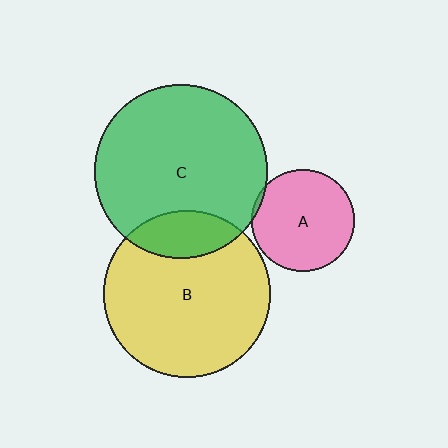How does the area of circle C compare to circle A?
Approximately 2.8 times.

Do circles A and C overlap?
Yes.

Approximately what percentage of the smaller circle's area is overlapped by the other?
Approximately 5%.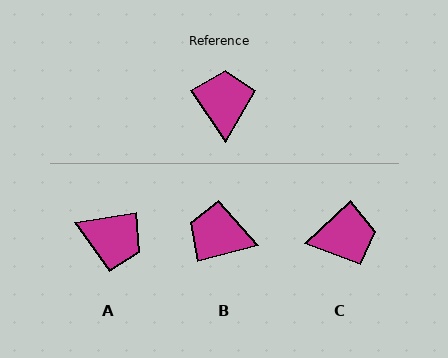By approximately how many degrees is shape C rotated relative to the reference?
Approximately 81 degrees clockwise.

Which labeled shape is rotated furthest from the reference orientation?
A, about 115 degrees away.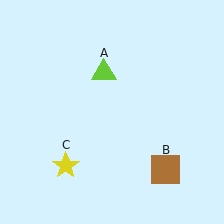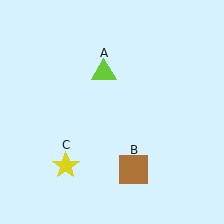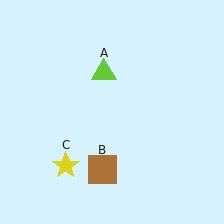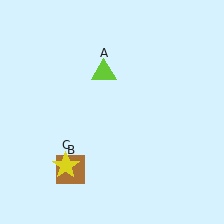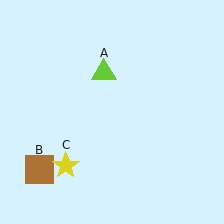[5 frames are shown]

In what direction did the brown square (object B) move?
The brown square (object B) moved left.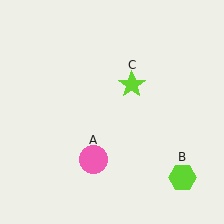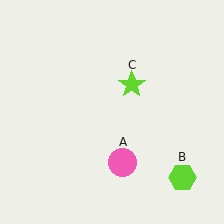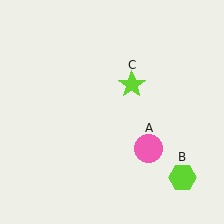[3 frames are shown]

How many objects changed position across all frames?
1 object changed position: pink circle (object A).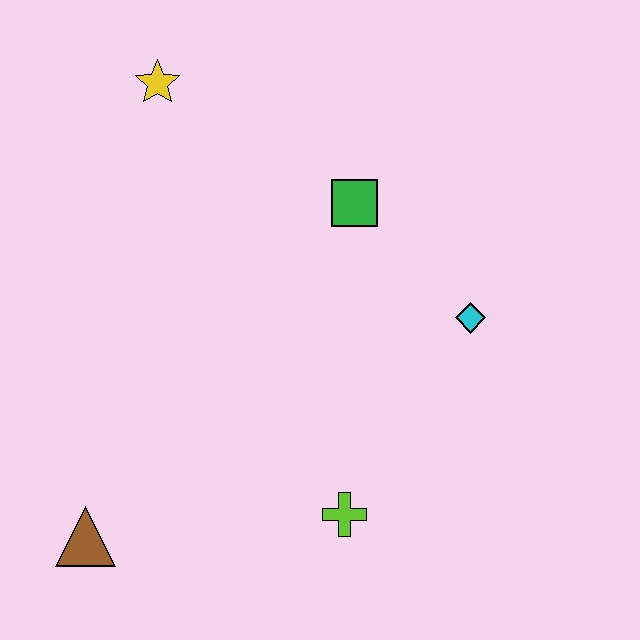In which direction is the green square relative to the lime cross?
The green square is above the lime cross.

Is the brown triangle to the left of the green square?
Yes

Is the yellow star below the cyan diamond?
No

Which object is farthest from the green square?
The brown triangle is farthest from the green square.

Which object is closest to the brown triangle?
The lime cross is closest to the brown triangle.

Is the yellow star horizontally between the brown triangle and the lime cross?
Yes